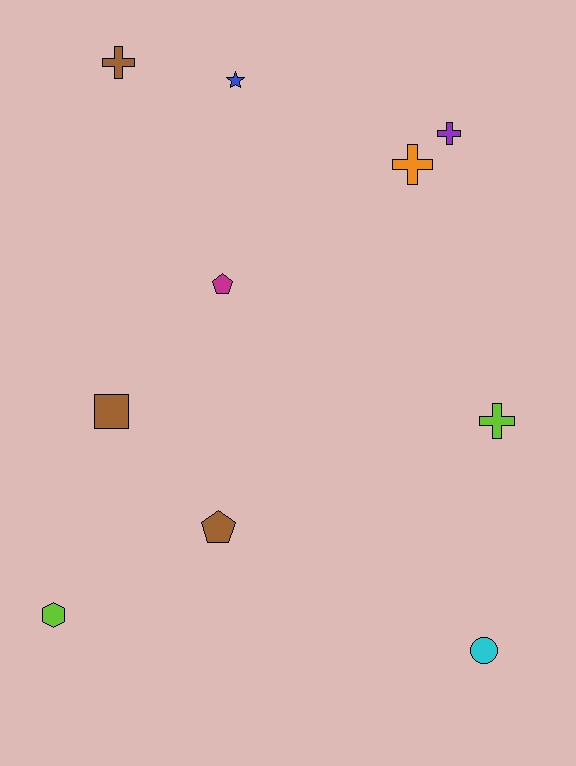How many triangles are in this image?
There are no triangles.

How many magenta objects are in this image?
There is 1 magenta object.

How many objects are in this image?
There are 10 objects.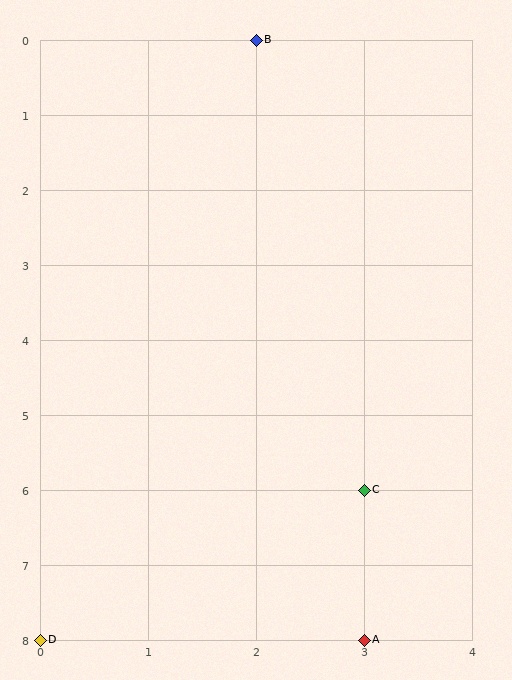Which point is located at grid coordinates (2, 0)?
Point B is at (2, 0).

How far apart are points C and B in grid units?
Points C and B are 1 column and 6 rows apart (about 6.1 grid units diagonally).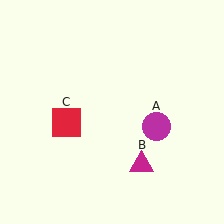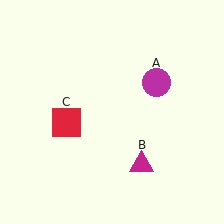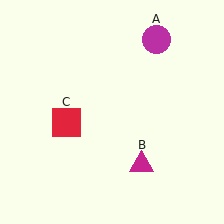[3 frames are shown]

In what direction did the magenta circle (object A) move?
The magenta circle (object A) moved up.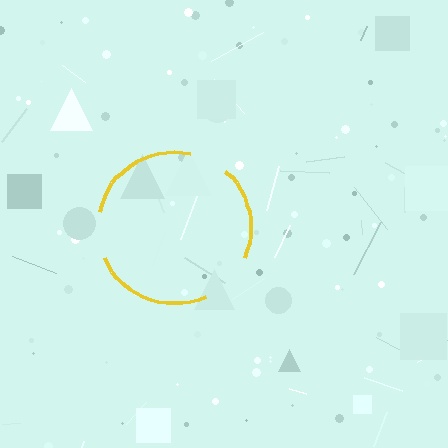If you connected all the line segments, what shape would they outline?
They would outline a circle.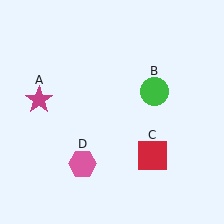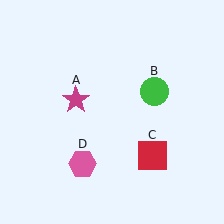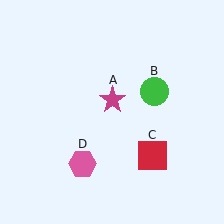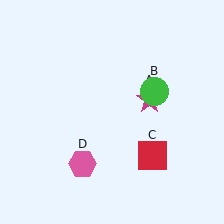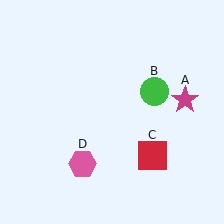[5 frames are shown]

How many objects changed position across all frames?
1 object changed position: magenta star (object A).